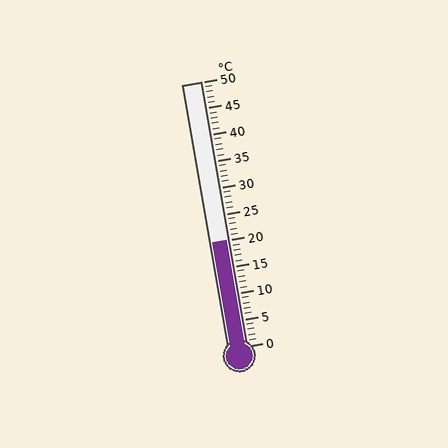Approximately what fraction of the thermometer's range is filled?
The thermometer is filled to approximately 40% of its range.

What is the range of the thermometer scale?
The thermometer scale ranges from 0°C to 50°C.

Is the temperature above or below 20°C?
The temperature is at 20°C.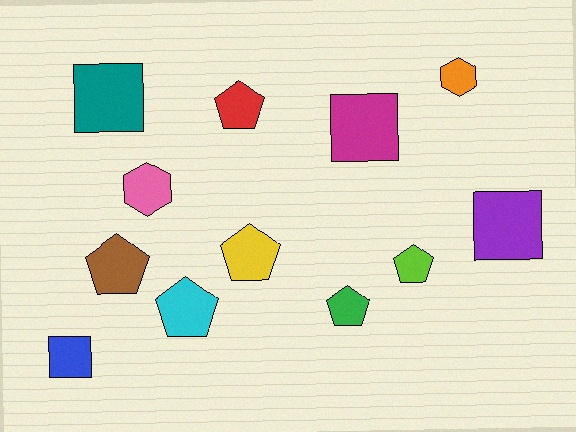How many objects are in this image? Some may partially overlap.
There are 12 objects.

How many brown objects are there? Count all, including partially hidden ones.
There is 1 brown object.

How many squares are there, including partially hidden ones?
There are 4 squares.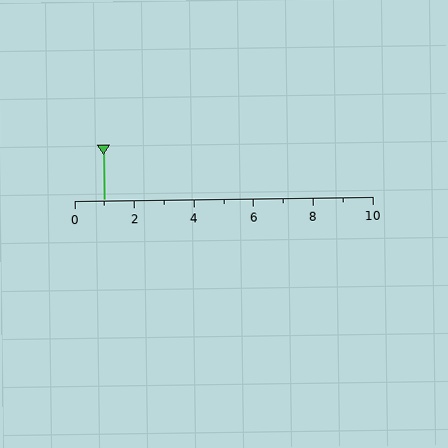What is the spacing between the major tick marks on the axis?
The major ticks are spaced 2 apart.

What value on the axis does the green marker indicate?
The marker indicates approximately 1.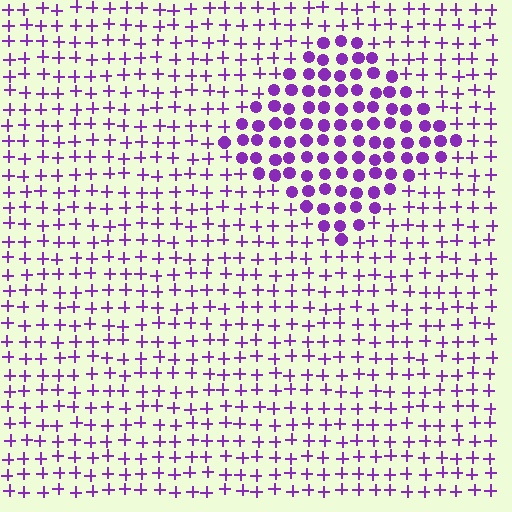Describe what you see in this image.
The image is filled with small purple elements arranged in a uniform grid. A diamond-shaped region contains circles, while the surrounding area contains plus signs. The boundary is defined purely by the change in element shape.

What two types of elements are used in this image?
The image uses circles inside the diamond region and plus signs outside it.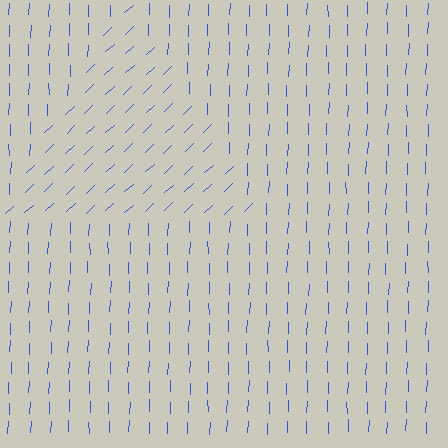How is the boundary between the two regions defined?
The boundary is defined purely by a change in line orientation (approximately 45 degrees difference). All lines are the same color and thickness.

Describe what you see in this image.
The image is filled with small blue line segments. A triangle region in the image has lines oriented differently from the surrounding lines, creating a visible texture boundary.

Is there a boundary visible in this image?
Yes, there is a texture boundary formed by a change in line orientation.